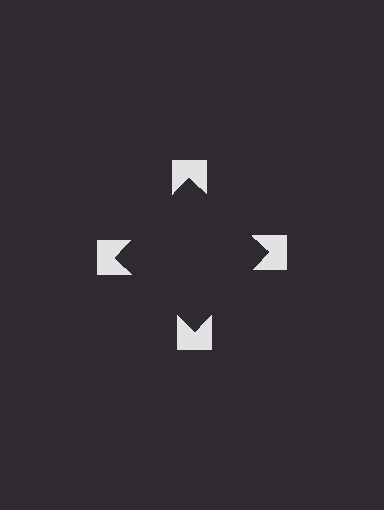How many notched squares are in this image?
There are 4 — one at each vertex of the illusory square.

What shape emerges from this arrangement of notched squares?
An illusory square — its edges are inferred from the aligned wedge cuts in the notched squares, not physically drawn.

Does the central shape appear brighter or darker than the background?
It typically appears slightly darker than the background, even though no actual brightness change is drawn.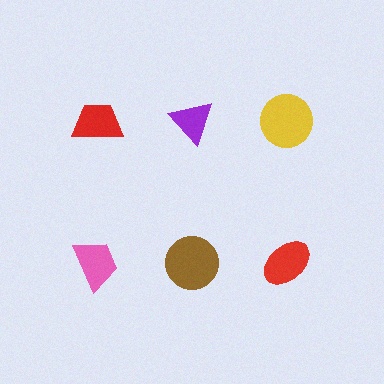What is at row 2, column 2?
A brown circle.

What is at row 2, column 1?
A pink trapezoid.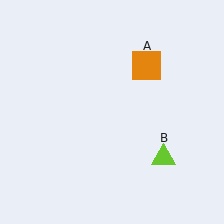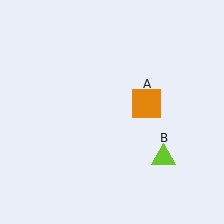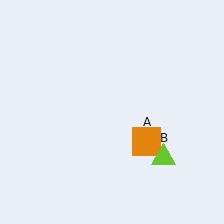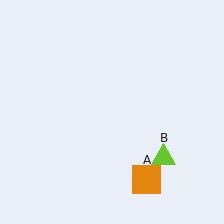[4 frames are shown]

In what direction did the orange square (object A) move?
The orange square (object A) moved down.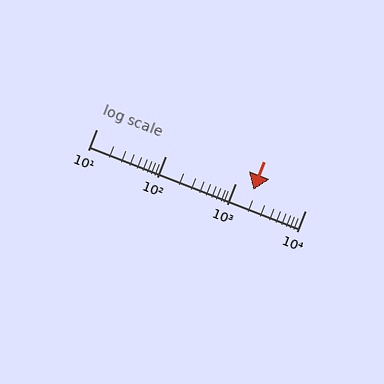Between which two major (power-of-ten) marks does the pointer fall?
The pointer is between 1000 and 10000.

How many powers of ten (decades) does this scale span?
The scale spans 3 decades, from 10 to 10000.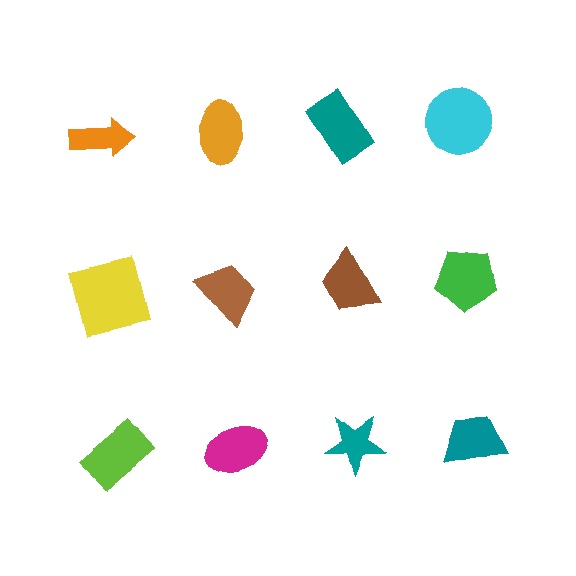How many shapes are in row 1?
4 shapes.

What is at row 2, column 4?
A green pentagon.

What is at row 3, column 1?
A lime rectangle.